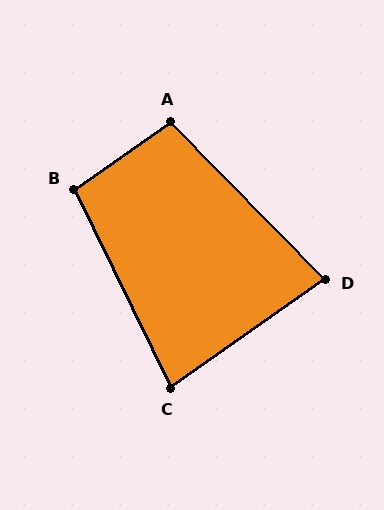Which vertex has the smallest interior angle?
D, at approximately 81 degrees.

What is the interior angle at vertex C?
Approximately 81 degrees (acute).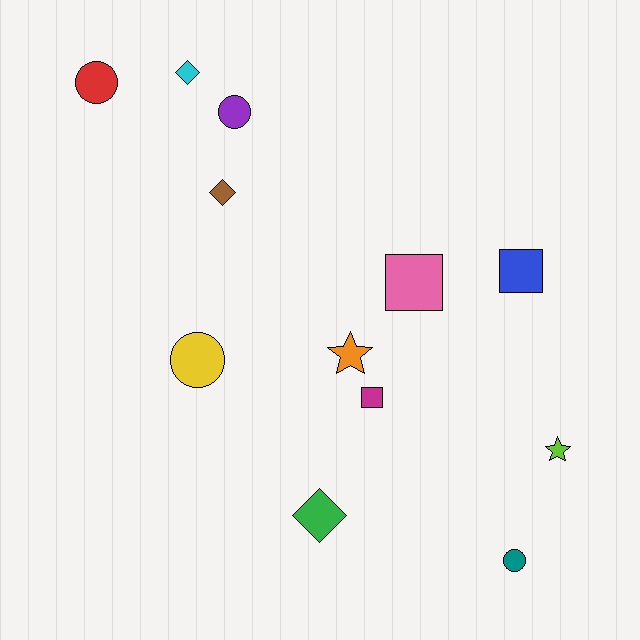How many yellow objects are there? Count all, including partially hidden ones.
There is 1 yellow object.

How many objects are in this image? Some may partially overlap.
There are 12 objects.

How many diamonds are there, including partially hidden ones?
There are 3 diamonds.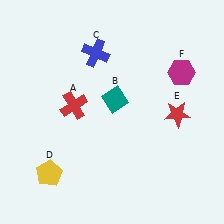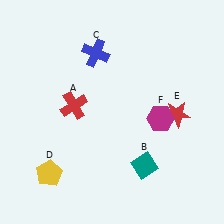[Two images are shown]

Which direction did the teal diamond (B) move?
The teal diamond (B) moved down.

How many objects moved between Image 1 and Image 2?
2 objects moved between the two images.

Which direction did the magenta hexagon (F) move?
The magenta hexagon (F) moved down.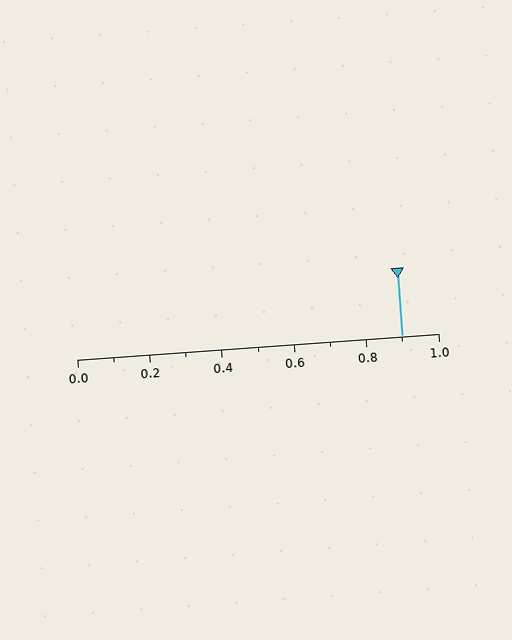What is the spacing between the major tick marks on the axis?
The major ticks are spaced 0.2 apart.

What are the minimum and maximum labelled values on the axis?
The axis runs from 0.0 to 1.0.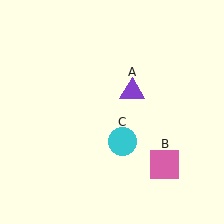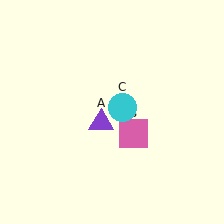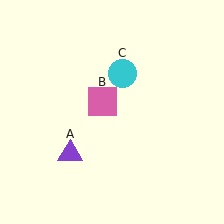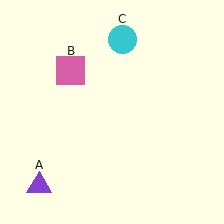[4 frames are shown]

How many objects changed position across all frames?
3 objects changed position: purple triangle (object A), pink square (object B), cyan circle (object C).